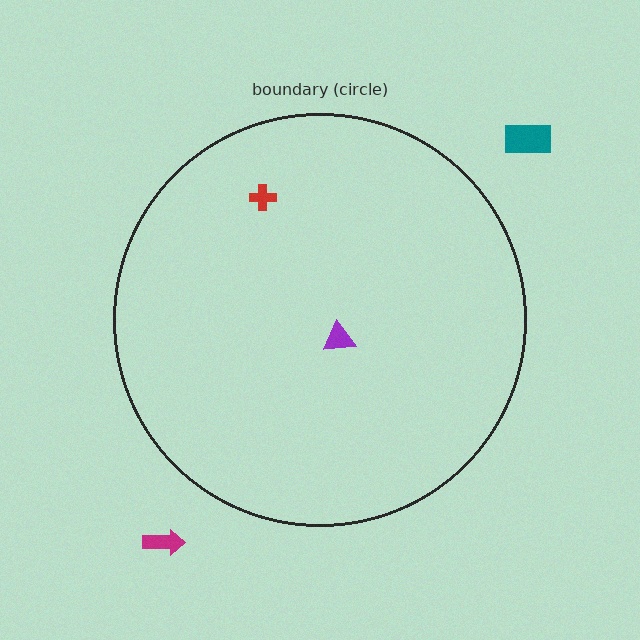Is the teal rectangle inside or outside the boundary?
Outside.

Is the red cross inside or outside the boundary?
Inside.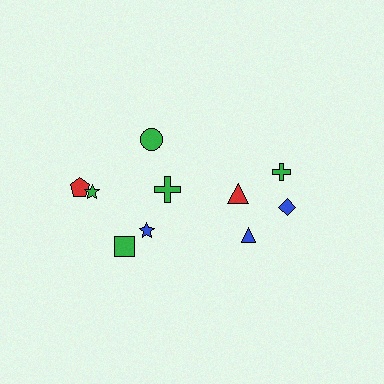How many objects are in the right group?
There are 4 objects.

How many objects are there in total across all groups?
There are 10 objects.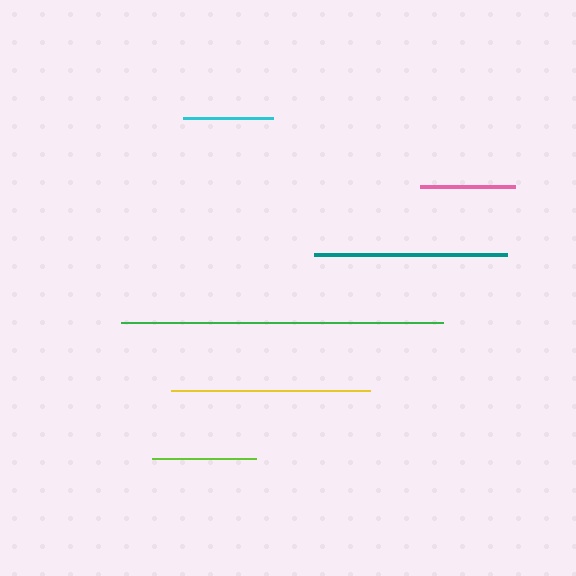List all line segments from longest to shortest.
From longest to shortest: green, yellow, teal, lime, pink, cyan.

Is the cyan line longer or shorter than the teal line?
The teal line is longer than the cyan line.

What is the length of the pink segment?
The pink segment is approximately 95 pixels long.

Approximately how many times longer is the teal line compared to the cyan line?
The teal line is approximately 2.1 times the length of the cyan line.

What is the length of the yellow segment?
The yellow segment is approximately 199 pixels long.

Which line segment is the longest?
The green line is the longest at approximately 322 pixels.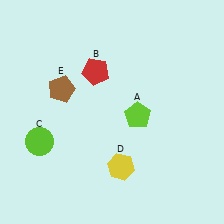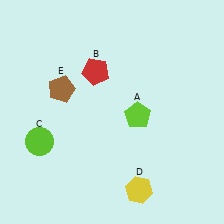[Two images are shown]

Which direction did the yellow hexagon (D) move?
The yellow hexagon (D) moved down.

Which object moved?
The yellow hexagon (D) moved down.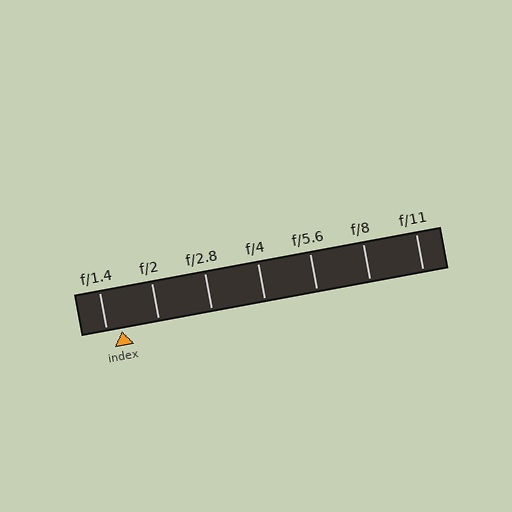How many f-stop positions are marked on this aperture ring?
There are 7 f-stop positions marked.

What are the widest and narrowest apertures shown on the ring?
The widest aperture shown is f/1.4 and the narrowest is f/11.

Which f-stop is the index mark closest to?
The index mark is closest to f/1.4.